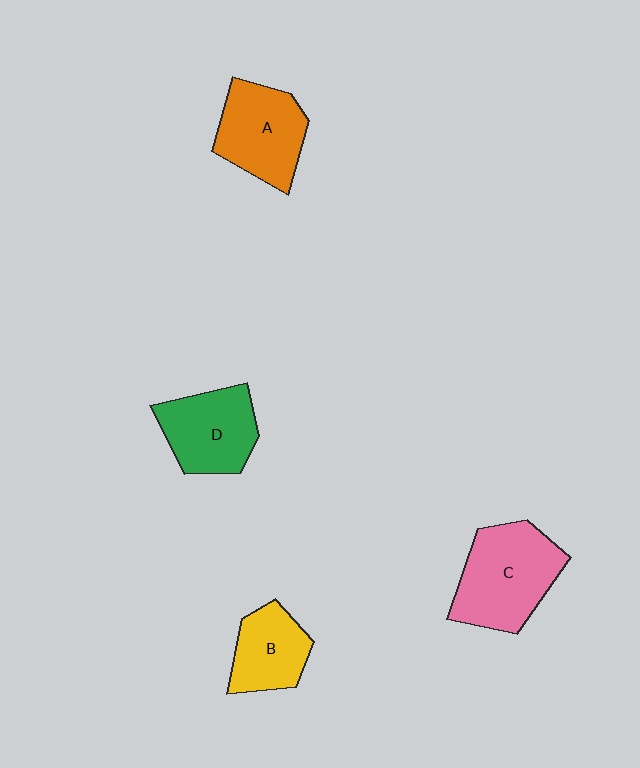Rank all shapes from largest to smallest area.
From largest to smallest: C (pink), A (orange), D (green), B (yellow).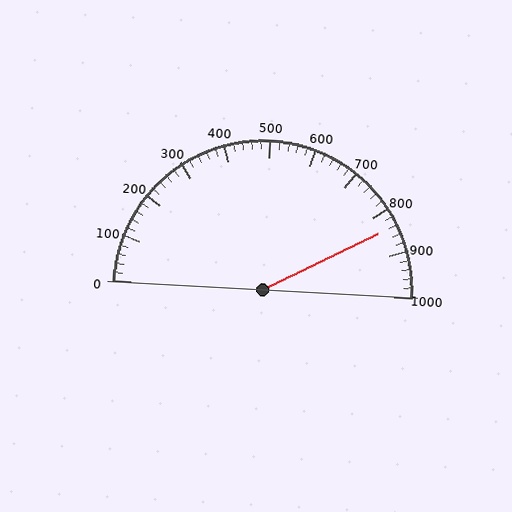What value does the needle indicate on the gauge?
The needle indicates approximately 840.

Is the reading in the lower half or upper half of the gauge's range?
The reading is in the upper half of the range (0 to 1000).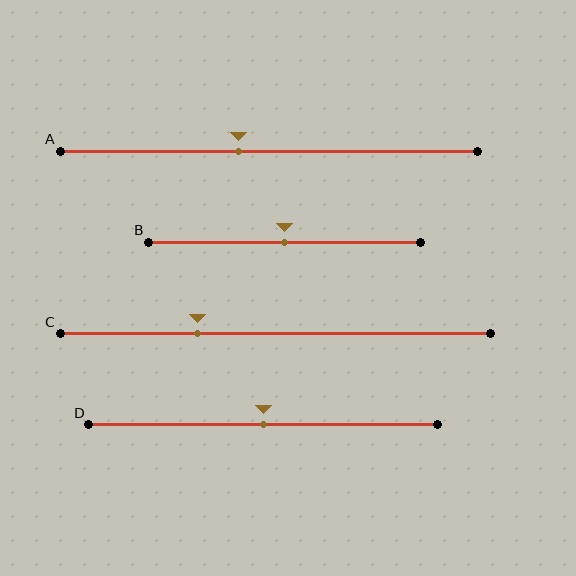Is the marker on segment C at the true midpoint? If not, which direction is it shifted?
No, the marker on segment C is shifted to the left by about 18% of the segment length.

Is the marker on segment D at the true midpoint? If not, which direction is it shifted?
Yes, the marker on segment D is at the true midpoint.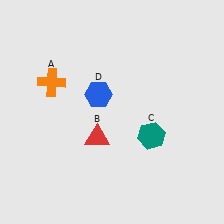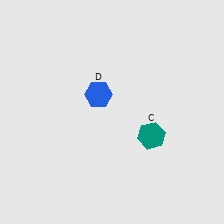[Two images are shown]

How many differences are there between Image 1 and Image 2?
There are 2 differences between the two images.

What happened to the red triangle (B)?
The red triangle (B) was removed in Image 2. It was in the bottom-left area of Image 1.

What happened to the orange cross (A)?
The orange cross (A) was removed in Image 2. It was in the top-left area of Image 1.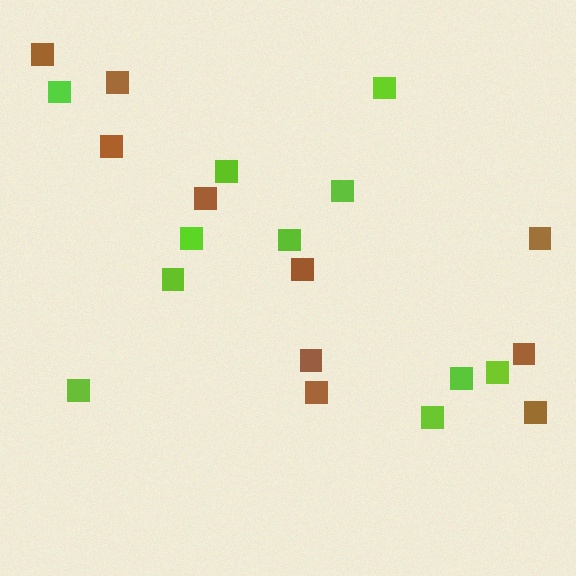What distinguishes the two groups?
There are 2 groups: one group of lime squares (11) and one group of brown squares (10).